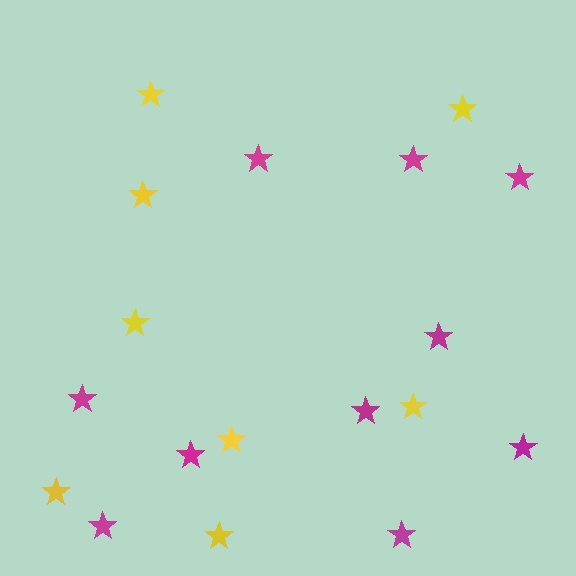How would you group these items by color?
There are 2 groups: one group of magenta stars (10) and one group of yellow stars (8).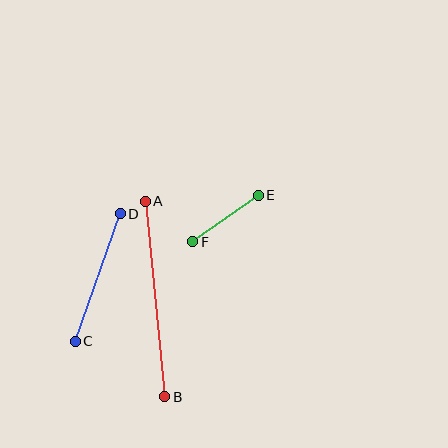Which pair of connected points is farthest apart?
Points A and B are farthest apart.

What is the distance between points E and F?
The distance is approximately 80 pixels.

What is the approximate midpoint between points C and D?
The midpoint is at approximately (98, 277) pixels.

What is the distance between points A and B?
The distance is approximately 197 pixels.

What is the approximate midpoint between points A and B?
The midpoint is at approximately (155, 299) pixels.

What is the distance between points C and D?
The distance is approximately 135 pixels.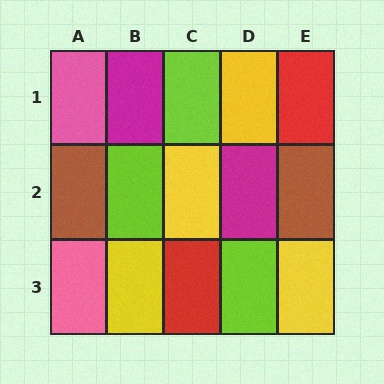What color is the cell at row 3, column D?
Lime.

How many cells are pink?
2 cells are pink.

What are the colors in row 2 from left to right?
Brown, lime, yellow, magenta, brown.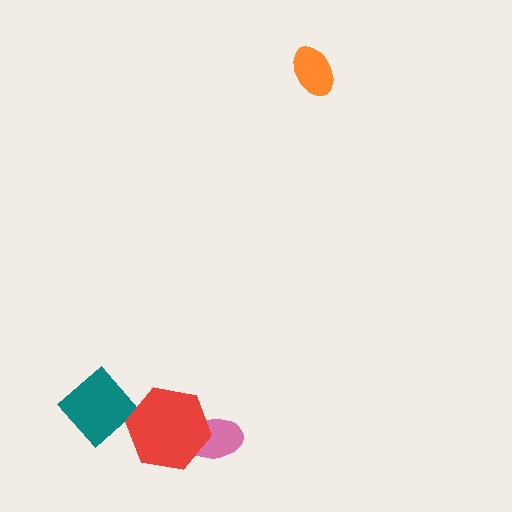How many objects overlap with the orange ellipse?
0 objects overlap with the orange ellipse.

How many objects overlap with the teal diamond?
0 objects overlap with the teal diamond.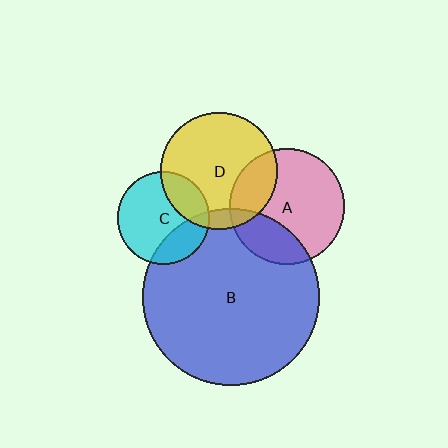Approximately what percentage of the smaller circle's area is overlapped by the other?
Approximately 25%.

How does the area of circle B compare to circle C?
Approximately 3.7 times.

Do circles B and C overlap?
Yes.